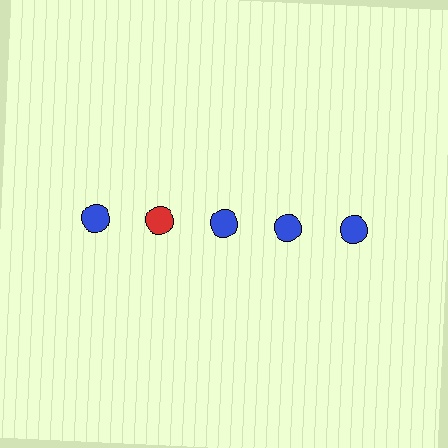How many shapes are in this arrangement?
There are 5 shapes arranged in a grid pattern.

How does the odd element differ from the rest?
It has a different color: red instead of blue.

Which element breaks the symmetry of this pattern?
The red circle in the top row, second from left column breaks the symmetry. All other shapes are blue circles.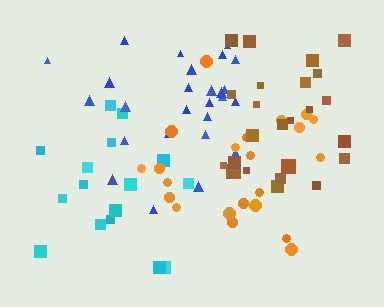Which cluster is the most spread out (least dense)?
Cyan.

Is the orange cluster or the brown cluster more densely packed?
Brown.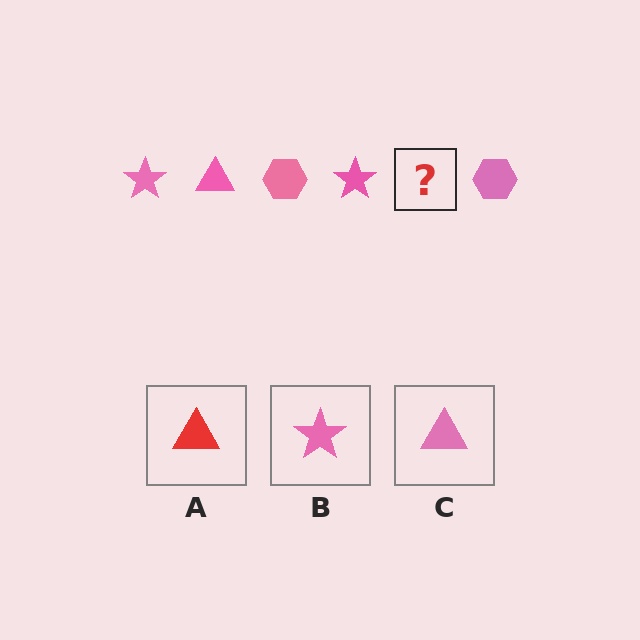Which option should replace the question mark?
Option C.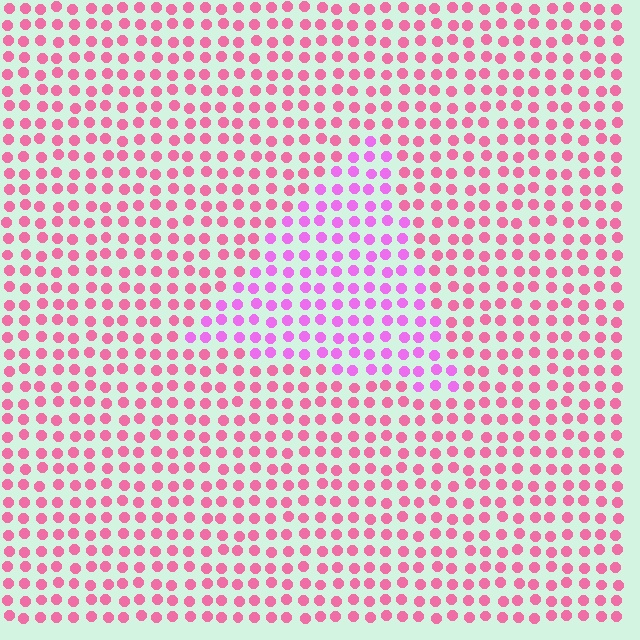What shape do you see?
I see a triangle.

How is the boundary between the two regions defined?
The boundary is defined purely by a slight shift in hue (about 36 degrees). Spacing, size, and orientation are identical on both sides.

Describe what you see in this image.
The image is filled with small pink elements in a uniform arrangement. A triangle-shaped region is visible where the elements are tinted to a slightly different hue, forming a subtle color boundary.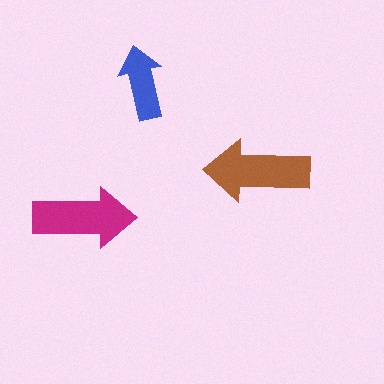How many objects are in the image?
There are 3 objects in the image.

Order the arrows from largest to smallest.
the brown one, the magenta one, the blue one.